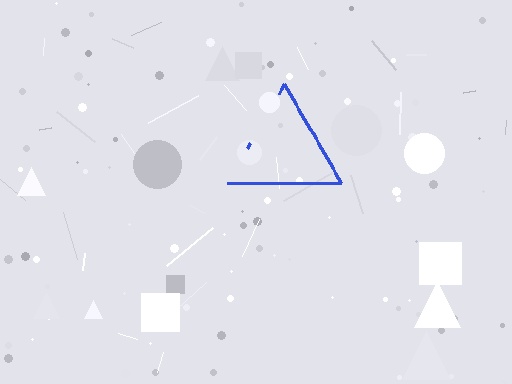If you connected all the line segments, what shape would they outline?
They would outline a triangle.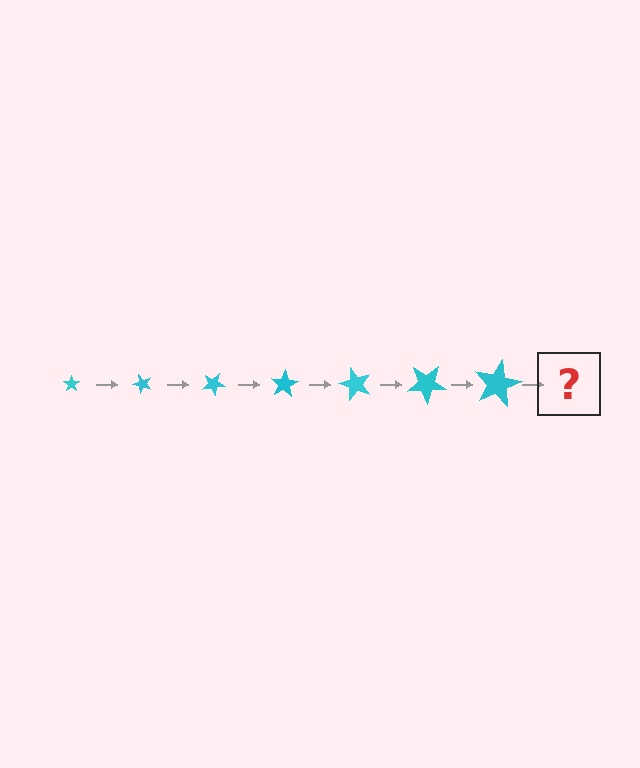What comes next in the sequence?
The next element should be a star, larger than the previous one and rotated 350 degrees from the start.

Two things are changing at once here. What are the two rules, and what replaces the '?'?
The two rules are that the star grows larger each step and it rotates 50 degrees each step. The '?' should be a star, larger than the previous one and rotated 350 degrees from the start.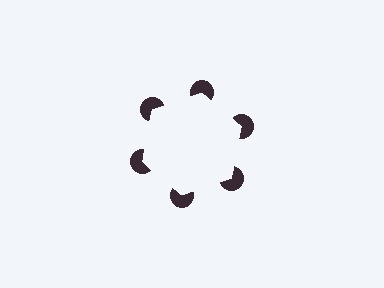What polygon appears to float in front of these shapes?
An illusory hexagon — its edges are inferred from the aligned wedge cuts in the pac-man discs, not physically drawn.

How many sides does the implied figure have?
6 sides.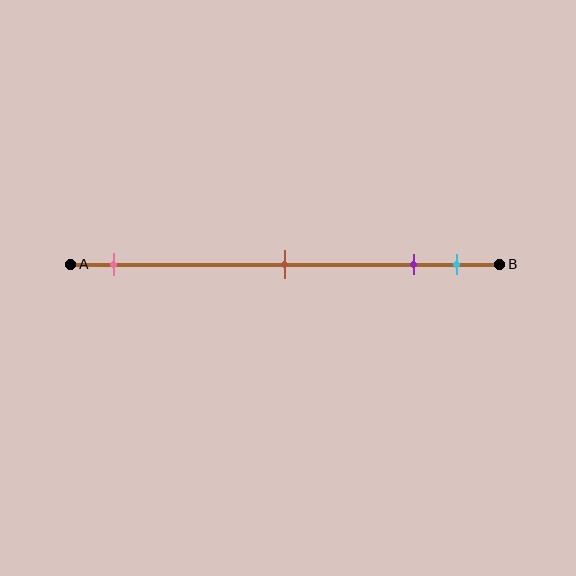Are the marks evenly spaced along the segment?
No, the marks are not evenly spaced.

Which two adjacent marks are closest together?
The purple and cyan marks are the closest adjacent pair.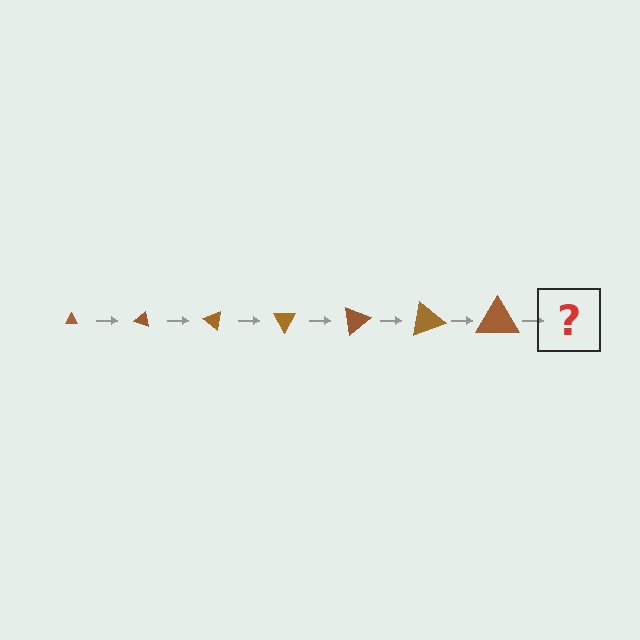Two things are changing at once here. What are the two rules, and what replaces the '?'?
The two rules are that the triangle grows larger each step and it rotates 20 degrees each step. The '?' should be a triangle, larger than the previous one and rotated 140 degrees from the start.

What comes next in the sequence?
The next element should be a triangle, larger than the previous one and rotated 140 degrees from the start.